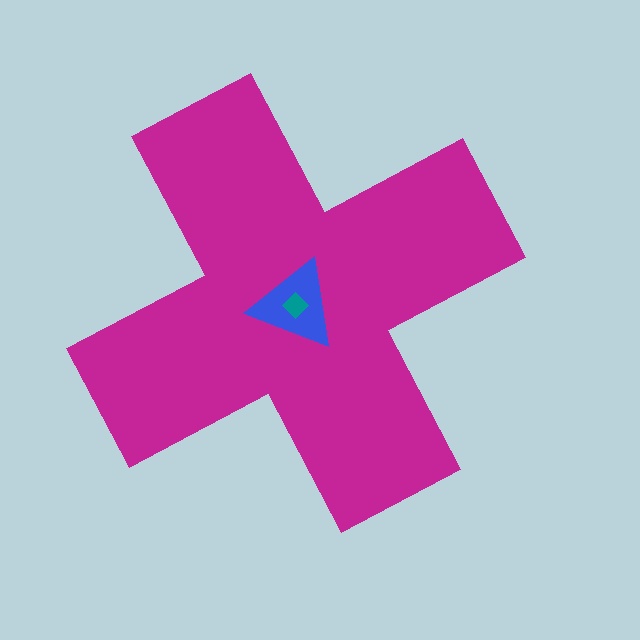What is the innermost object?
The teal diamond.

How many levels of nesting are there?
3.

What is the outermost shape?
The magenta cross.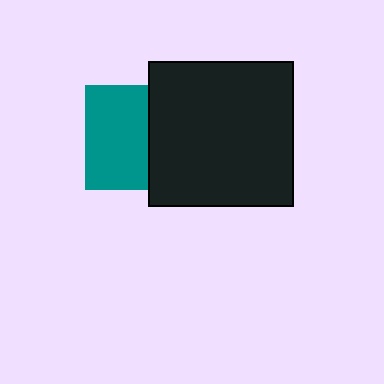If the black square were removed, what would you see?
You would see the complete teal square.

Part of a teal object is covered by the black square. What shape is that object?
It is a square.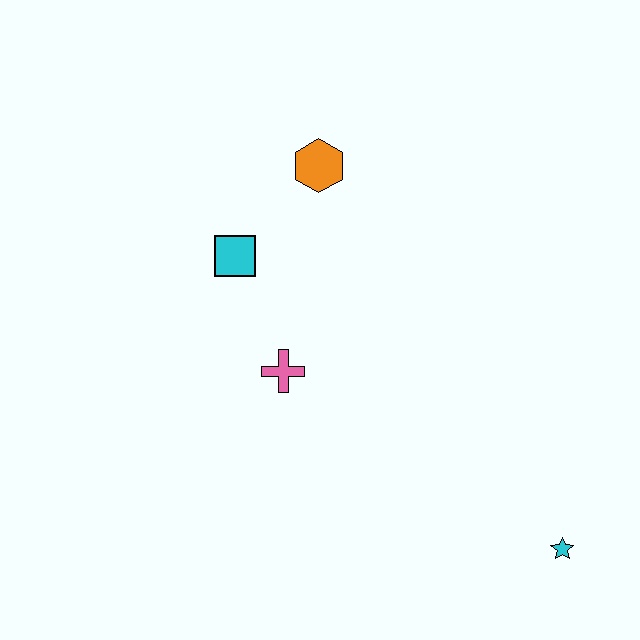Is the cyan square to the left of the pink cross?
Yes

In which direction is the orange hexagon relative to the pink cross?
The orange hexagon is above the pink cross.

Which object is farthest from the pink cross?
The cyan star is farthest from the pink cross.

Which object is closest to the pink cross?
The cyan square is closest to the pink cross.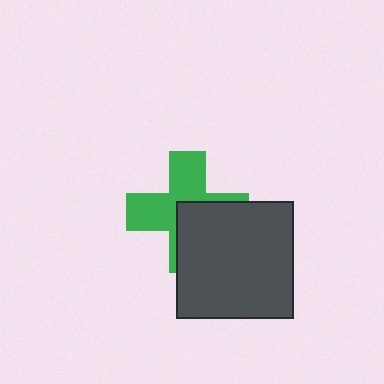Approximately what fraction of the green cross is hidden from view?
Roughly 45% of the green cross is hidden behind the dark gray square.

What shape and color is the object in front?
The object in front is a dark gray square.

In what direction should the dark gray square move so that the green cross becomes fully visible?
The dark gray square should move toward the lower-right. That is the shortest direction to clear the overlap and leave the green cross fully visible.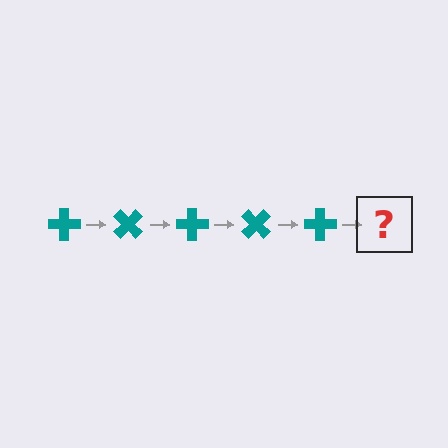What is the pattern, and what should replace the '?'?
The pattern is that the cross rotates 45 degrees each step. The '?' should be a teal cross rotated 225 degrees.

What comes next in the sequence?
The next element should be a teal cross rotated 225 degrees.